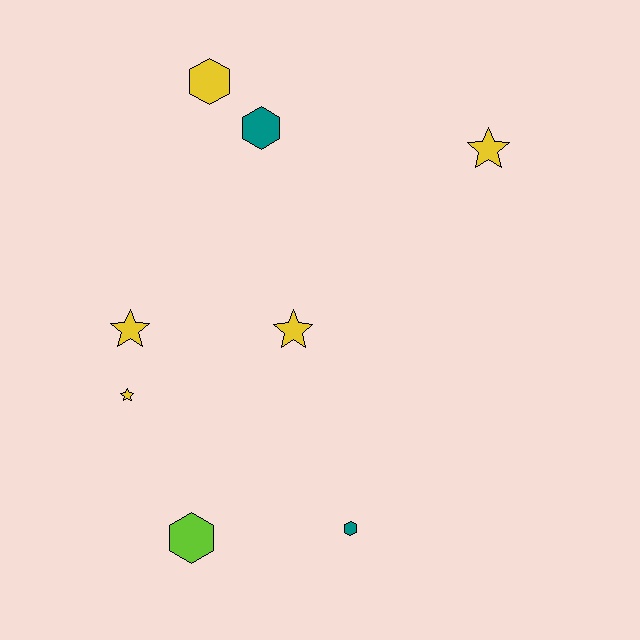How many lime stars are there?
There are no lime stars.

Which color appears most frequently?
Yellow, with 5 objects.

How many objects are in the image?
There are 8 objects.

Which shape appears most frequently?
Star, with 4 objects.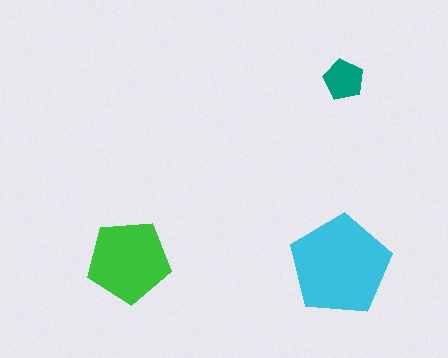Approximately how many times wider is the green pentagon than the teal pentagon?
About 2 times wider.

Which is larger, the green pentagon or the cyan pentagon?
The cyan one.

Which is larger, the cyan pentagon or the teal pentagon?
The cyan one.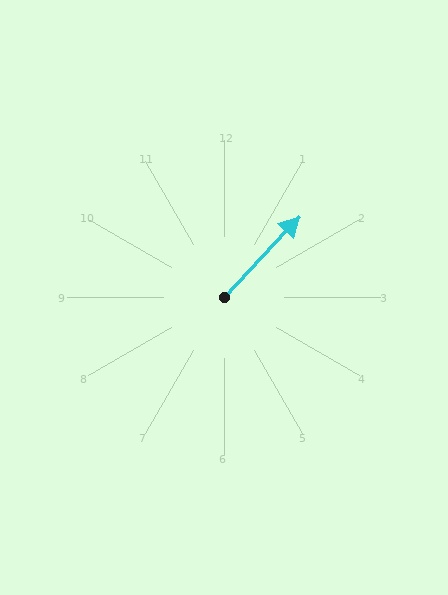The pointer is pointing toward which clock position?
Roughly 1 o'clock.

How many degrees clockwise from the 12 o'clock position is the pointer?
Approximately 43 degrees.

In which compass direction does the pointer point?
Northeast.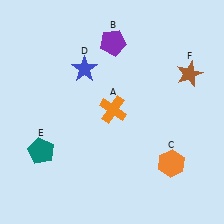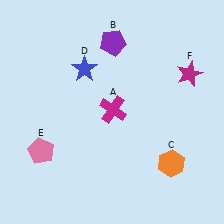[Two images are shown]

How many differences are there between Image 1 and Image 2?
There are 3 differences between the two images.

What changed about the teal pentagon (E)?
In Image 1, E is teal. In Image 2, it changed to pink.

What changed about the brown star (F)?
In Image 1, F is brown. In Image 2, it changed to magenta.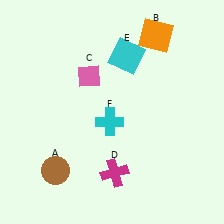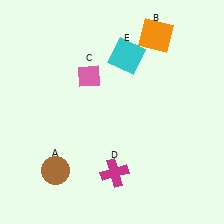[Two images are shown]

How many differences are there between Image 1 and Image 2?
There is 1 difference between the two images.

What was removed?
The cyan cross (F) was removed in Image 2.